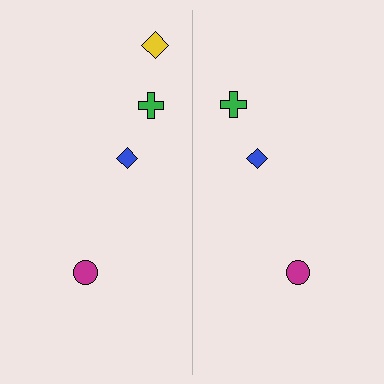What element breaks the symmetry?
A yellow diamond is missing from the right side.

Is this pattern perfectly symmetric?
No, the pattern is not perfectly symmetric. A yellow diamond is missing from the right side.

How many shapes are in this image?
There are 7 shapes in this image.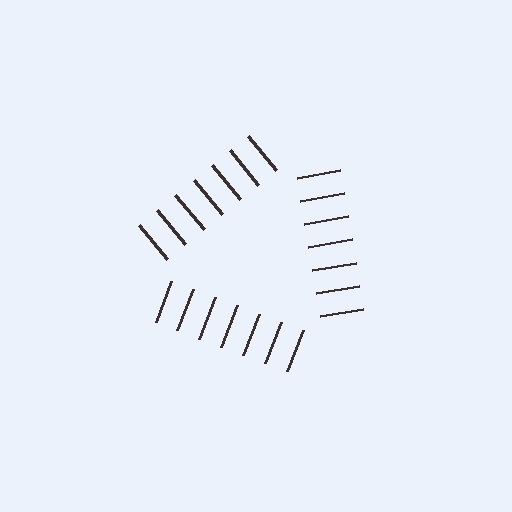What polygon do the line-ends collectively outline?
An illusory triangle — the line segments terminate on its edges but no continuous stroke is drawn.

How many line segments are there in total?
21 — 7 along each of the 3 edges.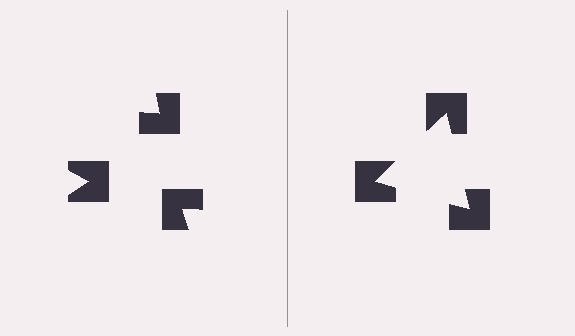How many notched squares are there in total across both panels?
6 — 3 on each side.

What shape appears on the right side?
An illusory triangle.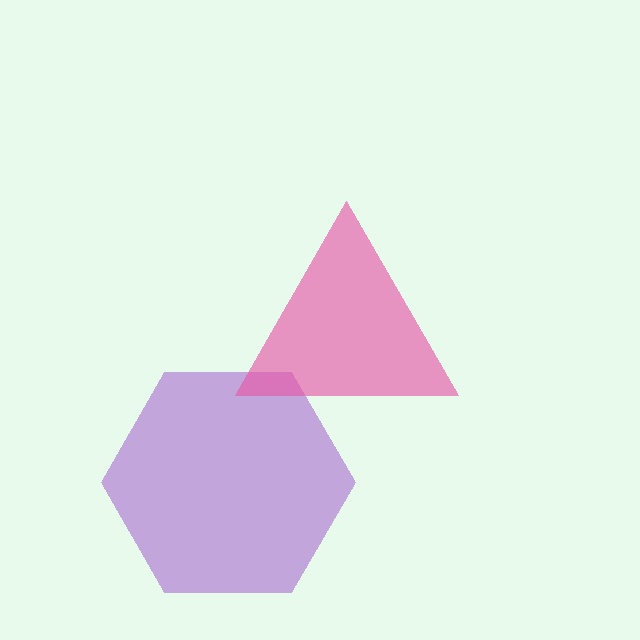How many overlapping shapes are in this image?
There are 2 overlapping shapes in the image.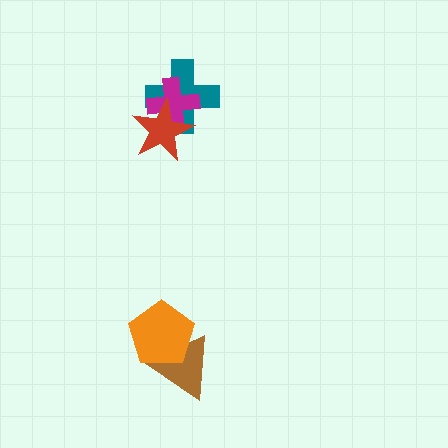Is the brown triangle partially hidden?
Yes, it is partially covered by another shape.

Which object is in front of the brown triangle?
The orange pentagon is in front of the brown triangle.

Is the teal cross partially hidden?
Yes, it is partially covered by another shape.